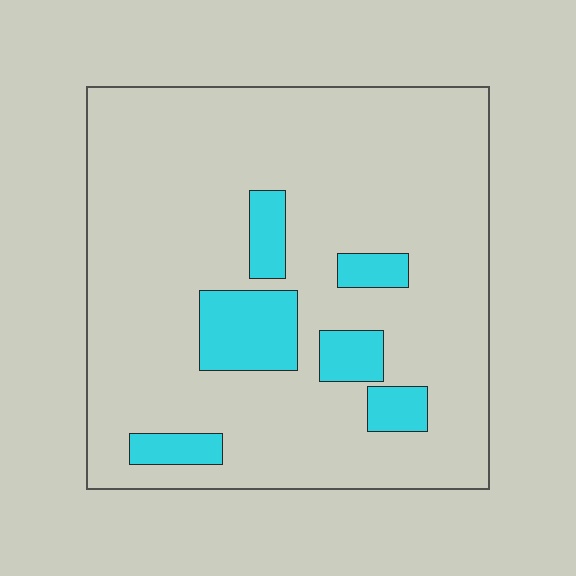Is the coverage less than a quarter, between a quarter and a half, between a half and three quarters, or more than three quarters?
Less than a quarter.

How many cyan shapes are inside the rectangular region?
6.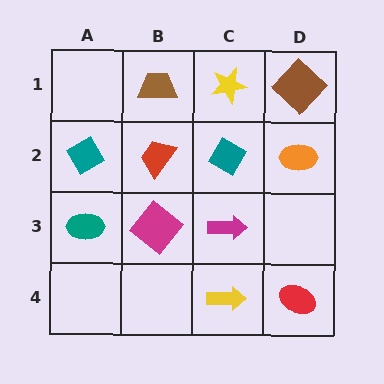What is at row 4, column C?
A yellow arrow.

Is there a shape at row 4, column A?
No, that cell is empty.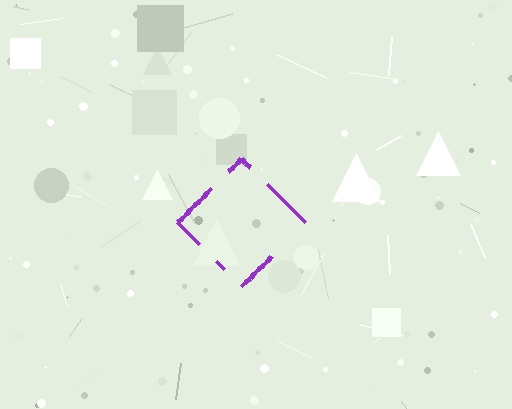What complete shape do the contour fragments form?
The contour fragments form a diamond.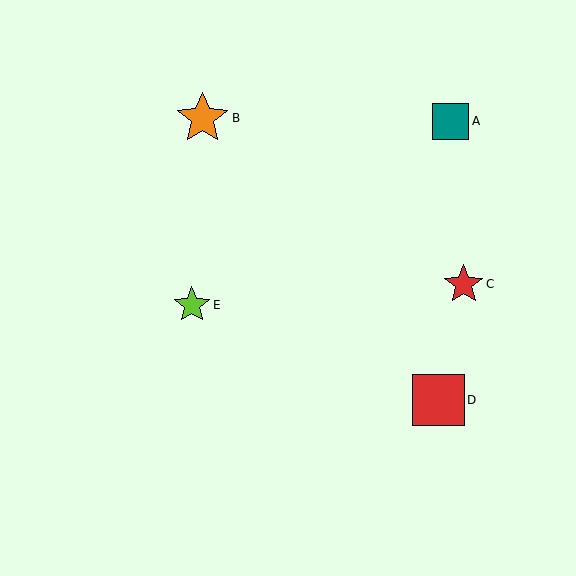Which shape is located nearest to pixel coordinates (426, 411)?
The red square (labeled D) at (438, 400) is nearest to that location.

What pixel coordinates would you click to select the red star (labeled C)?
Click at (464, 284) to select the red star C.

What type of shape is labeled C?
Shape C is a red star.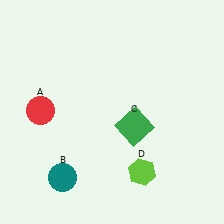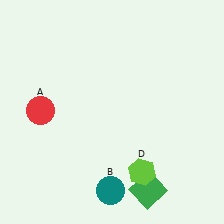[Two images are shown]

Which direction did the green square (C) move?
The green square (C) moved down.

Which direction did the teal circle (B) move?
The teal circle (B) moved right.